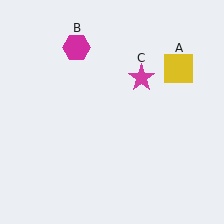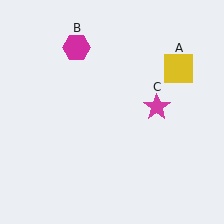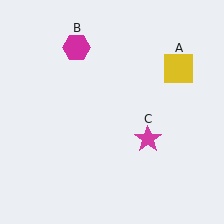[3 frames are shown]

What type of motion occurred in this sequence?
The magenta star (object C) rotated clockwise around the center of the scene.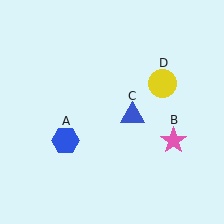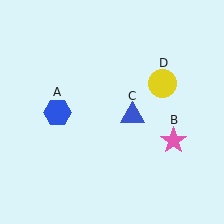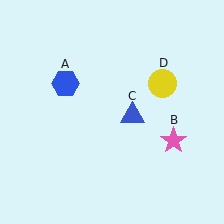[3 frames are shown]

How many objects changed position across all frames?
1 object changed position: blue hexagon (object A).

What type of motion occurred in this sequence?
The blue hexagon (object A) rotated clockwise around the center of the scene.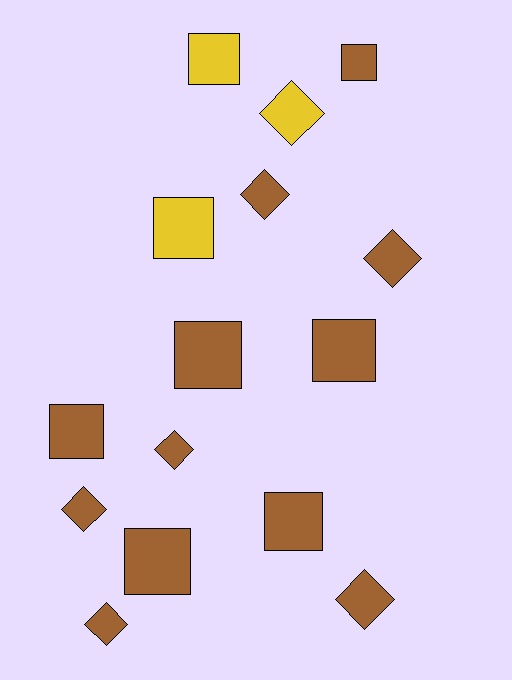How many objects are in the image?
There are 15 objects.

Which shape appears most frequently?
Square, with 8 objects.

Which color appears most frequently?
Brown, with 12 objects.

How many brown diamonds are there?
There are 6 brown diamonds.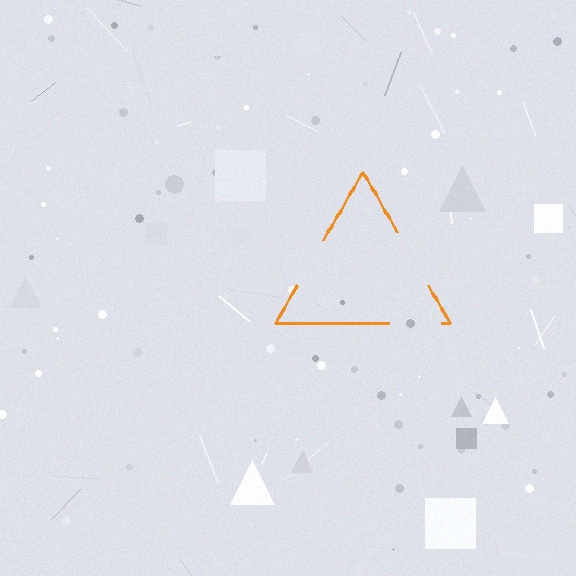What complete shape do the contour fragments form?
The contour fragments form a triangle.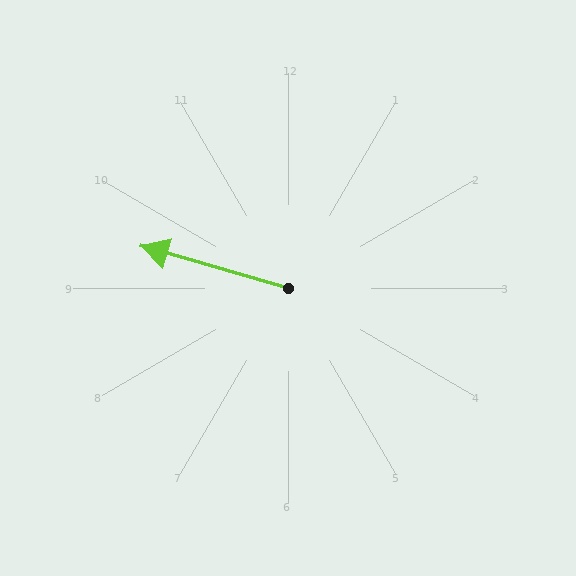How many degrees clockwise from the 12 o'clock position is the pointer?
Approximately 286 degrees.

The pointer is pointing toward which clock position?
Roughly 10 o'clock.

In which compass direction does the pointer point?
West.